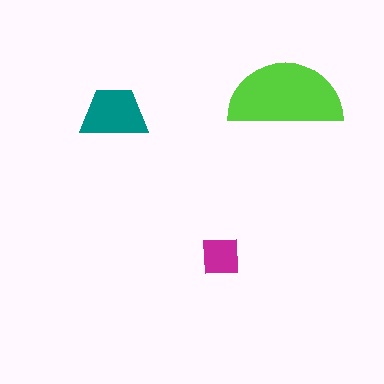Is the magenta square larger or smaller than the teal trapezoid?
Smaller.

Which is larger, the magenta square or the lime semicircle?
The lime semicircle.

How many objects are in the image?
There are 3 objects in the image.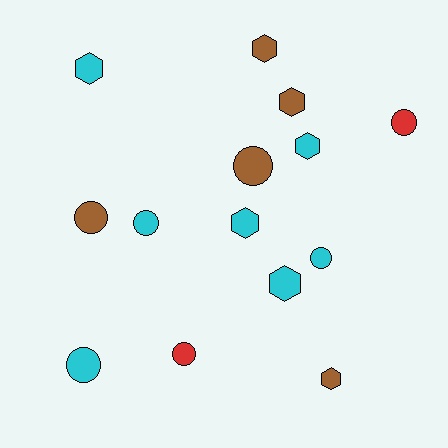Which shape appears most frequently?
Hexagon, with 7 objects.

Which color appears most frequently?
Cyan, with 7 objects.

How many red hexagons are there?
There are no red hexagons.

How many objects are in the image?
There are 14 objects.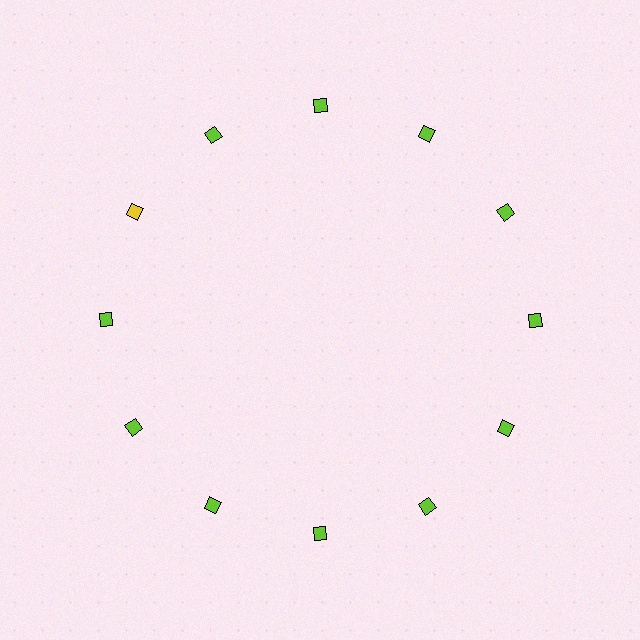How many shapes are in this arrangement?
There are 12 shapes arranged in a ring pattern.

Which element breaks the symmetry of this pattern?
The yellow diamond at roughly the 10 o'clock position breaks the symmetry. All other shapes are lime diamonds.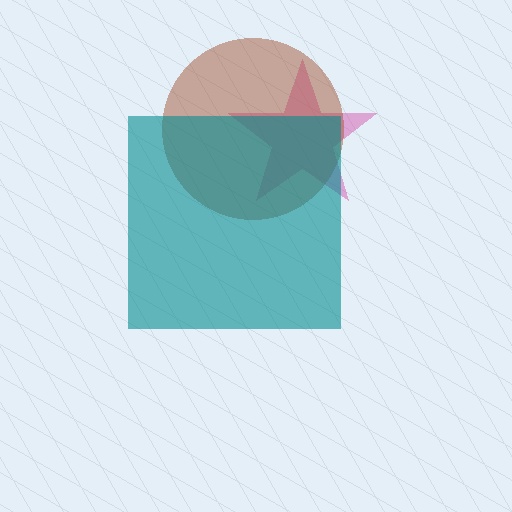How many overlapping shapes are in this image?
There are 3 overlapping shapes in the image.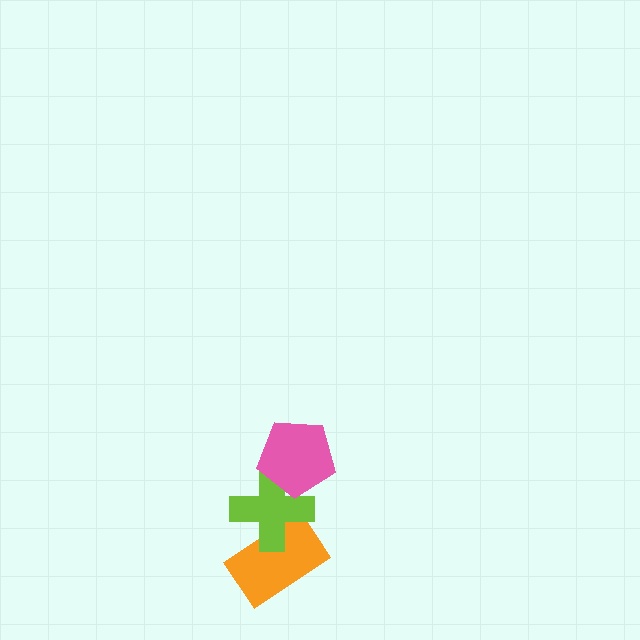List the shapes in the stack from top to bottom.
From top to bottom: the pink pentagon, the lime cross, the orange rectangle.